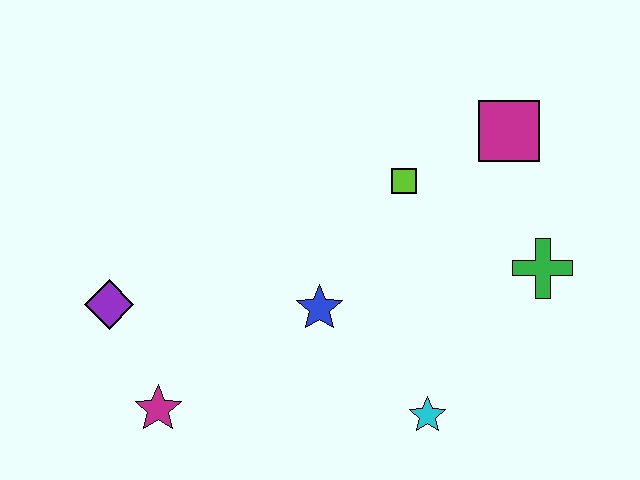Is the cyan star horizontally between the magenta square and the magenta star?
Yes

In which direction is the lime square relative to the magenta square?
The lime square is to the left of the magenta square.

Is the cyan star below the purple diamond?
Yes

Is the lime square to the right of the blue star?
Yes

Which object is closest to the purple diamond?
The magenta star is closest to the purple diamond.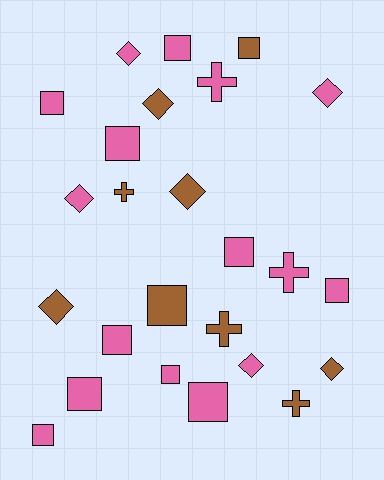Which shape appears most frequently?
Square, with 12 objects.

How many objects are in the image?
There are 25 objects.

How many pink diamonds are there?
There are 4 pink diamonds.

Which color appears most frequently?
Pink, with 16 objects.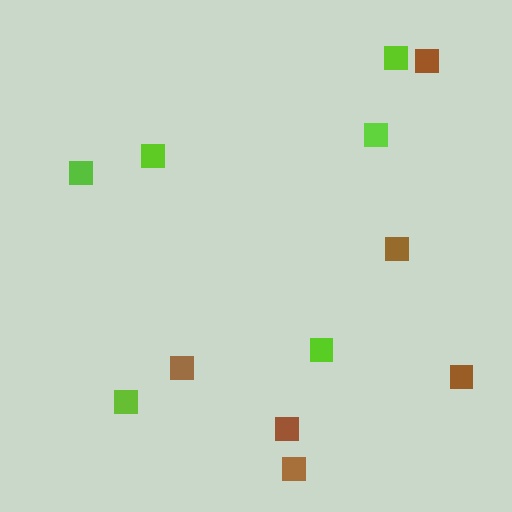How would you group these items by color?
There are 2 groups: one group of brown squares (6) and one group of lime squares (6).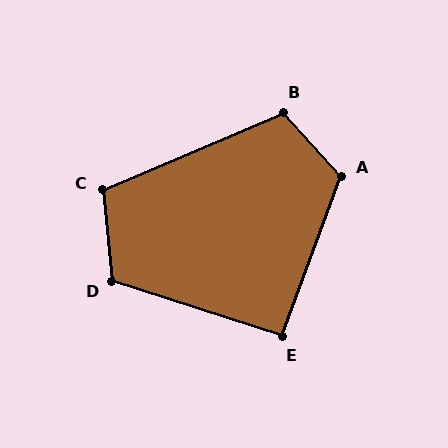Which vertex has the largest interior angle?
A, at approximately 118 degrees.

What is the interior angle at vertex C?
Approximately 107 degrees (obtuse).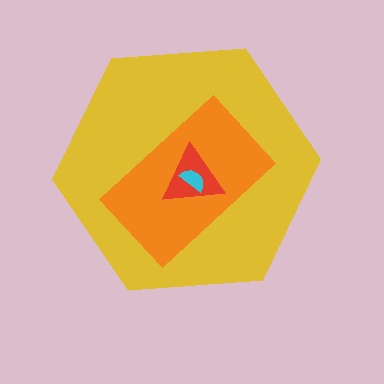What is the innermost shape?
The cyan semicircle.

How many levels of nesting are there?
4.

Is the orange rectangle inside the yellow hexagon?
Yes.